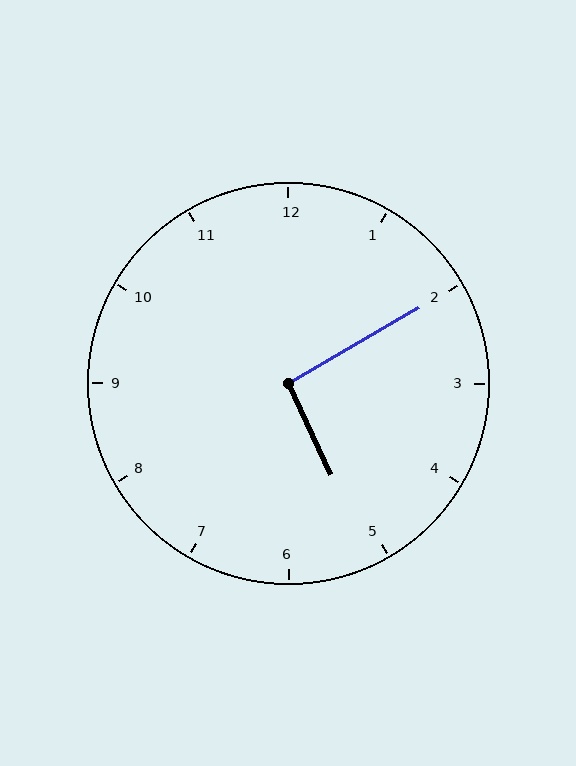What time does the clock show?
5:10.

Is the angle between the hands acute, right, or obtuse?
It is right.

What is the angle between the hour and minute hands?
Approximately 95 degrees.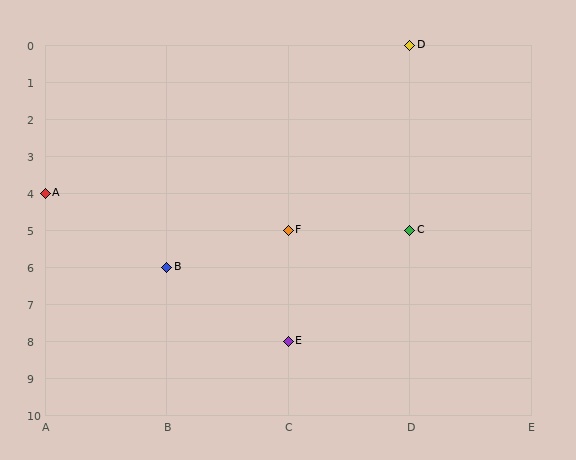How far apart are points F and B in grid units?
Points F and B are 1 column and 1 row apart (about 1.4 grid units diagonally).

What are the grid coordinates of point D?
Point D is at grid coordinates (D, 0).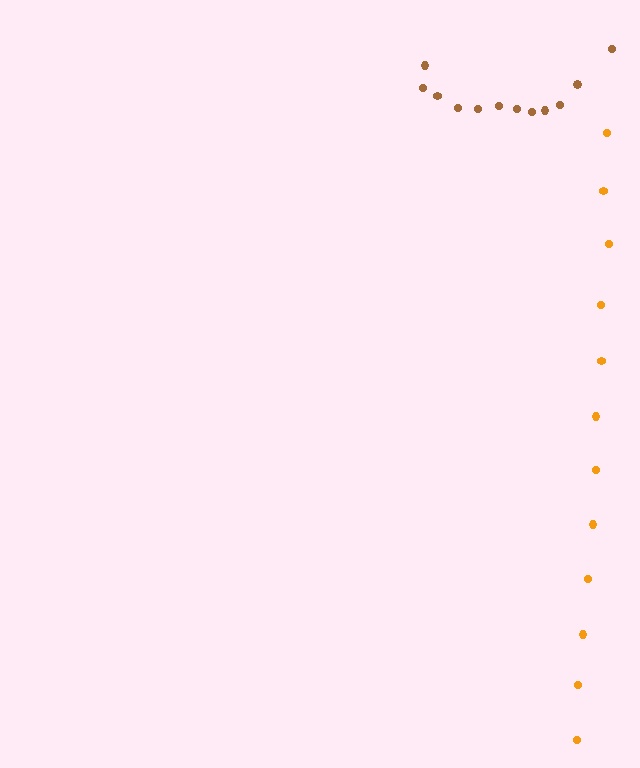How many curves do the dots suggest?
There are 2 distinct paths.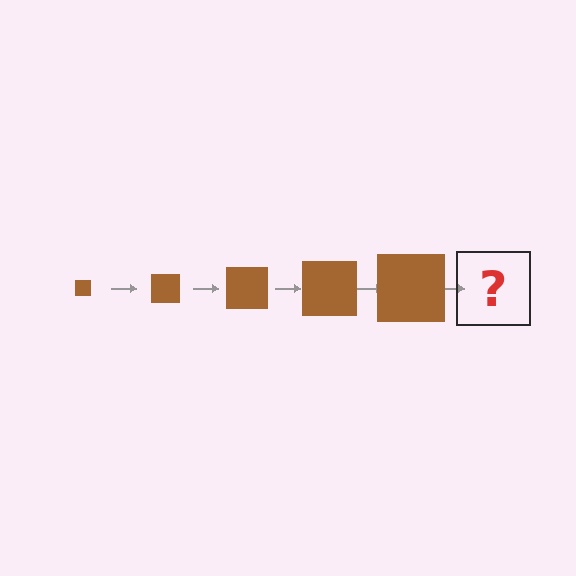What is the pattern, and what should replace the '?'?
The pattern is that the square gets progressively larger each step. The '?' should be a brown square, larger than the previous one.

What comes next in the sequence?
The next element should be a brown square, larger than the previous one.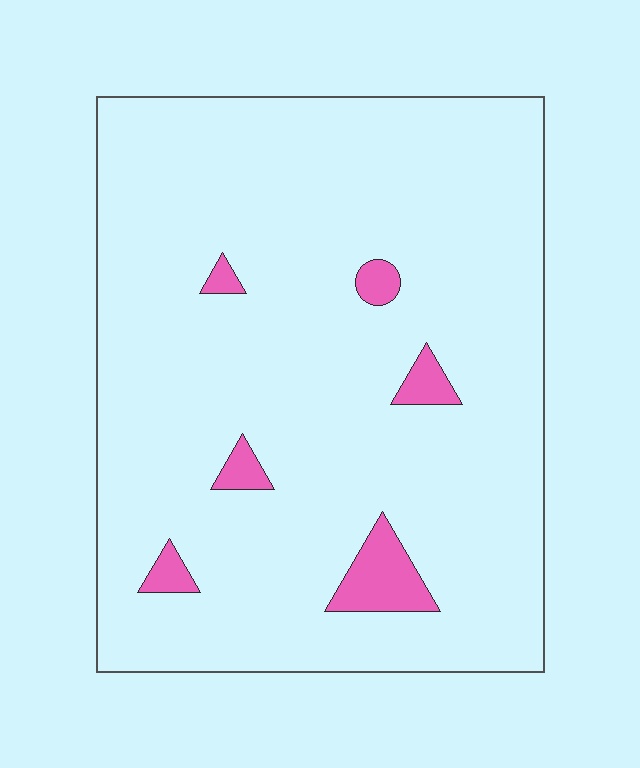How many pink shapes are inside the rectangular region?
6.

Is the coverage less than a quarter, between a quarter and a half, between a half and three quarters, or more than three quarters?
Less than a quarter.